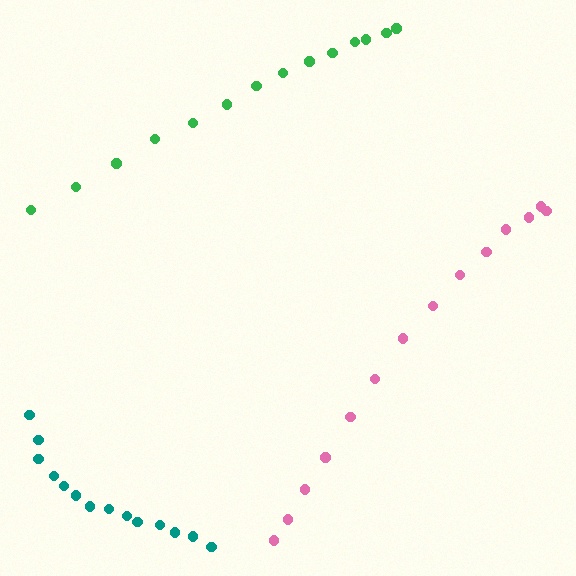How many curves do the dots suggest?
There are 3 distinct paths.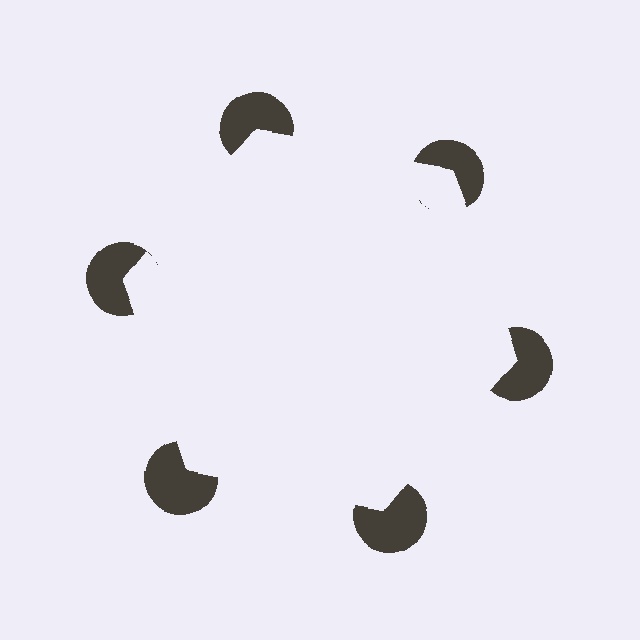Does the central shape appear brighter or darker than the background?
It typically appears slightly brighter than the background, even though no actual brightness change is drawn.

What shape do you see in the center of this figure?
An illusory hexagon — its edges are inferred from the aligned wedge cuts in the pac-man discs, not physically drawn.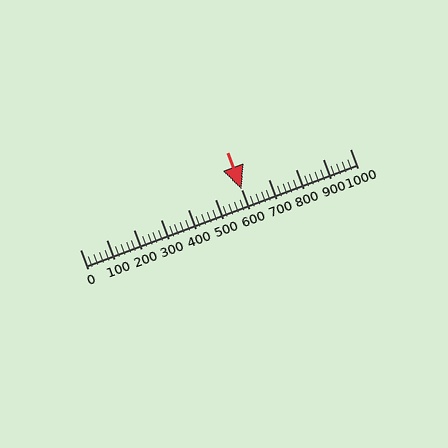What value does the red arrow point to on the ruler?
The red arrow points to approximately 600.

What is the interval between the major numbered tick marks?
The major tick marks are spaced 100 units apart.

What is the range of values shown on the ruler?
The ruler shows values from 0 to 1000.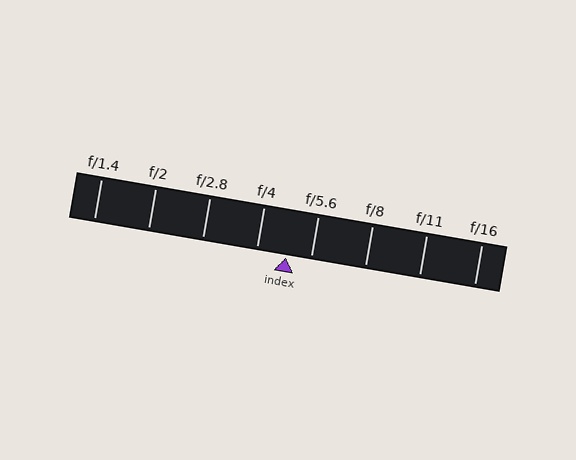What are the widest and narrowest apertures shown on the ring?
The widest aperture shown is f/1.4 and the narrowest is f/16.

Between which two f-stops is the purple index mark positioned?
The index mark is between f/4 and f/5.6.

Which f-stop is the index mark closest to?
The index mark is closest to f/5.6.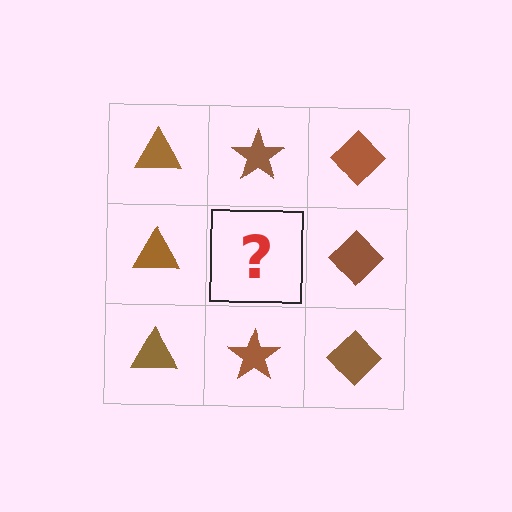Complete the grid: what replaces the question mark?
The question mark should be replaced with a brown star.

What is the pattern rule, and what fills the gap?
The rule is that each column has a consistent shape. The gap should be filled with a brown star.